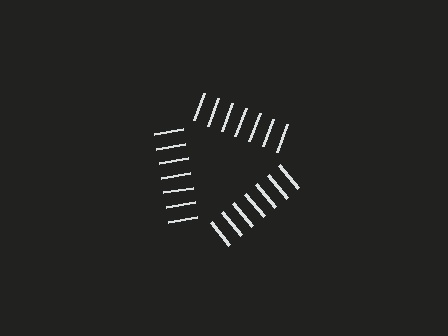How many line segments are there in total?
21 — 7 along each of the 3 edges.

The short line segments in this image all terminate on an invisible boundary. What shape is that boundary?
An illusory triangle — the line segments terminate on its edges but no continuous stroke is drawn.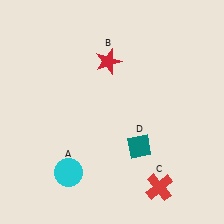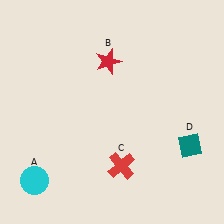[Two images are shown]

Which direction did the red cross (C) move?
The red cross (C) moved left.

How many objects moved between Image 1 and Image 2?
3 objects moved between the two images.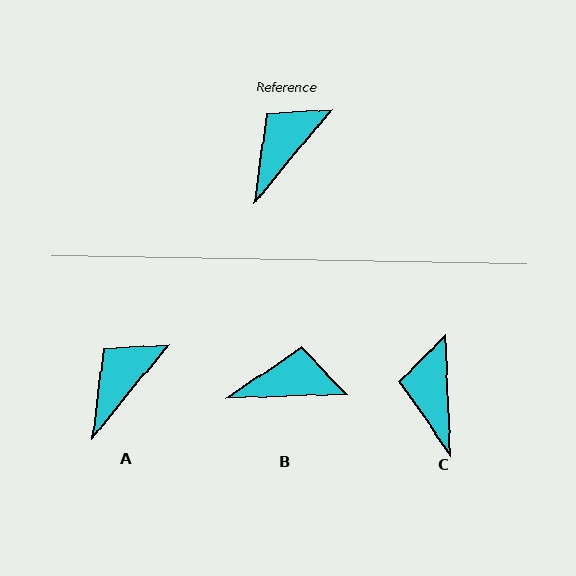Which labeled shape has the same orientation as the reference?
A.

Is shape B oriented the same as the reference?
No, it is off by about 48 degrees.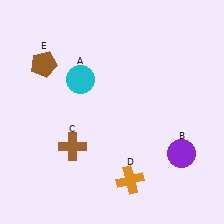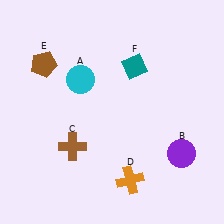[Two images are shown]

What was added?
A teal diamond (F) was added in Image 2.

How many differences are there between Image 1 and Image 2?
There is 1 difference between the two images.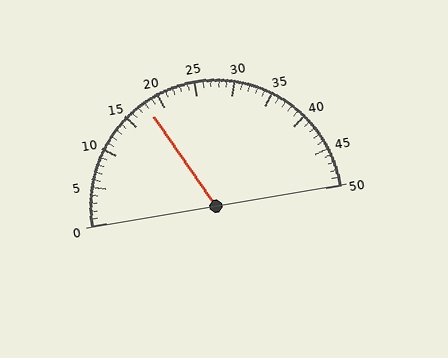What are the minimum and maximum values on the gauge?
The gauge ranges from 0 to 50.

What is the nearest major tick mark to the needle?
The nearest major tick mark is 20.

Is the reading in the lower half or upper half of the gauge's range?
The reading is in the lower half of the range (0 to 50).